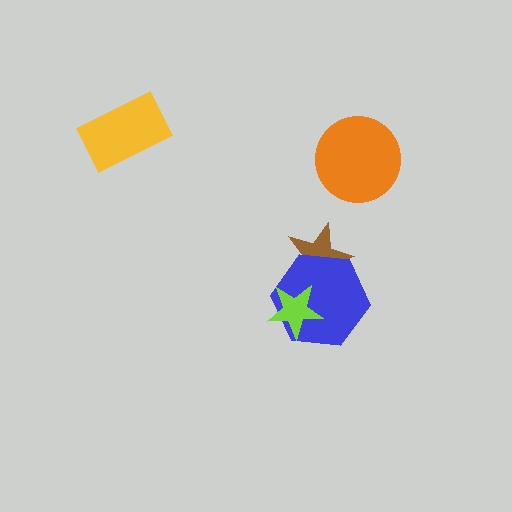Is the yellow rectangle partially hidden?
No, no other shape covers it.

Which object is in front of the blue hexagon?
The lime star is in front of the blue hexagon.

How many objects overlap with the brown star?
2 objects overlap with the brown star.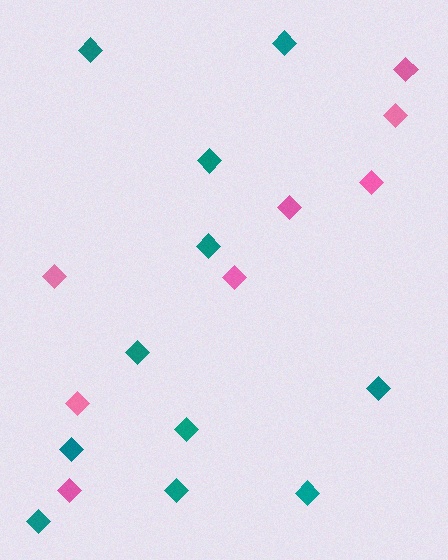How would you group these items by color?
There are 2 groups: one group of teal diamonds (11) and one group of pink diamonds (8).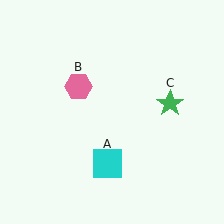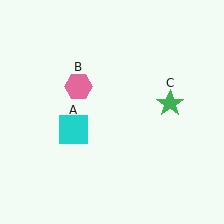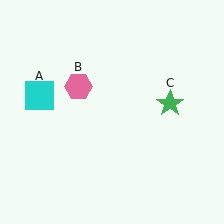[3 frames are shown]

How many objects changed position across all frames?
1 object changed position: cyan square (object A).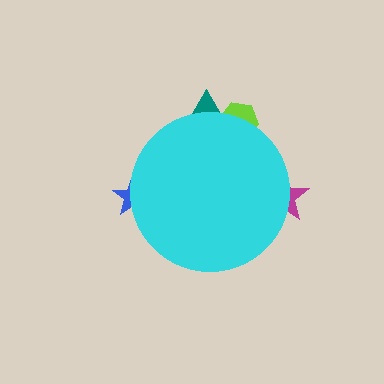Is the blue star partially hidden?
Yes, the blue star is partially hidden behind the cyan circle.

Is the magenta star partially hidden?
Yes, the magenta star is partially hidden behind the cyan circle.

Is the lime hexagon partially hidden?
Yes, the lime hexagon is partially hidden behind the cyan circle.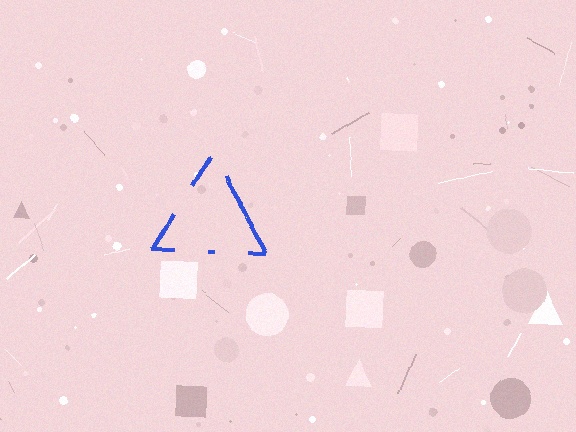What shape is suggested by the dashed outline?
The dashed outline suggests a triangle.